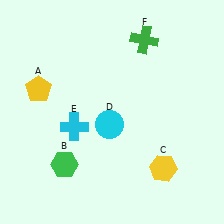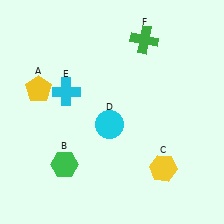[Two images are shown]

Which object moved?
The cyan cross (E) moved up.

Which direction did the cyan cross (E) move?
The cyan cross (E) moved up.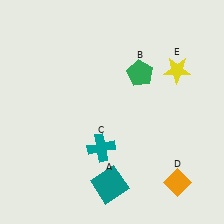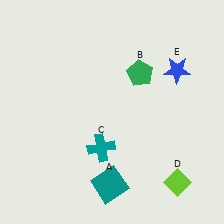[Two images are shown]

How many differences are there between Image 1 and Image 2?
There are 2 differences between the two images.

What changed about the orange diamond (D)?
In Image 1, D is orange. In Image 2, it changed to lime.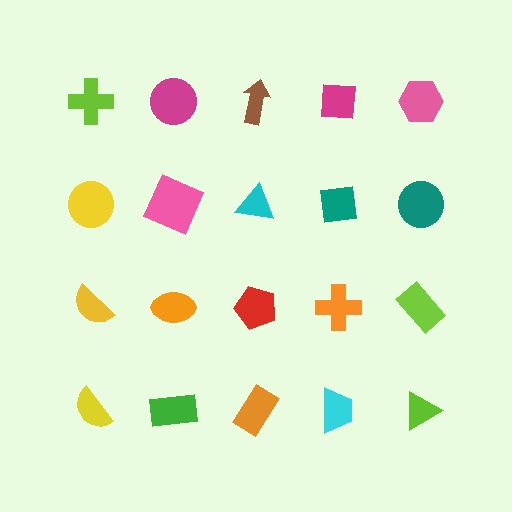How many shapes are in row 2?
5 shapes.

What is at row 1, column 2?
A magenta circle.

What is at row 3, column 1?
A yellow semicircle.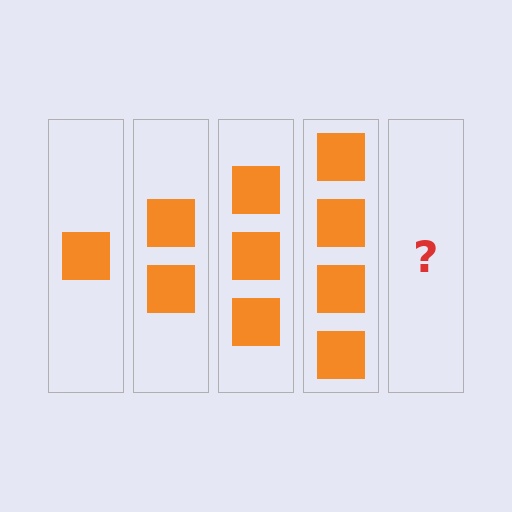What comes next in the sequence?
The next element should be 5 squares.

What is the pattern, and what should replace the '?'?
The pattern is that each step adds one more square. The '?' should be 5 squares.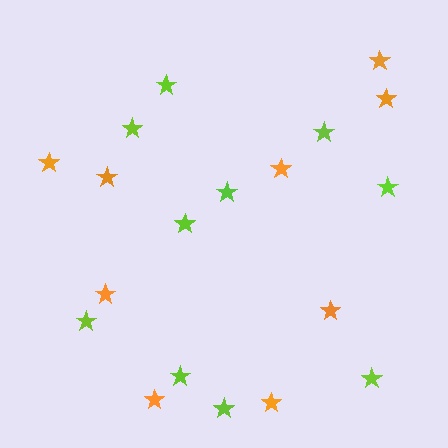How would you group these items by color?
There are 2 groups: one group of orange stars (9) and one group of lime stars (10).